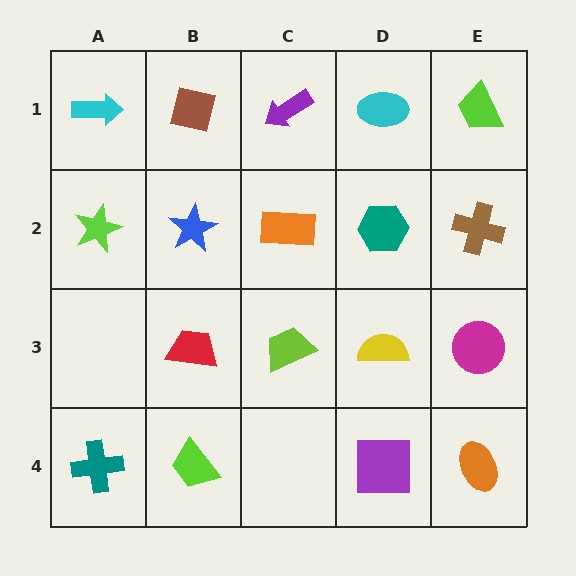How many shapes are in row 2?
5 shapes.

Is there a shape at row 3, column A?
No, that cell is empty.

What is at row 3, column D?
A yellow semicircle.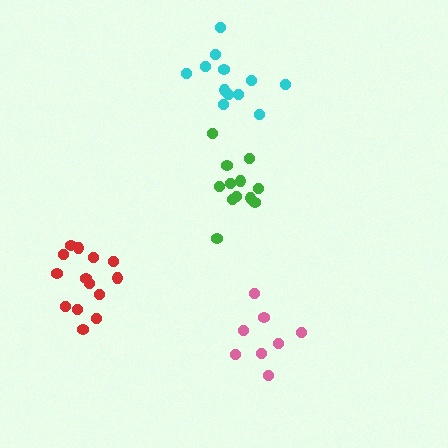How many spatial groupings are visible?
There are 4 spatial groupings.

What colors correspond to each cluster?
The clusters are colored: green, pink, cyan, red.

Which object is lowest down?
The pink cluster is bottommost.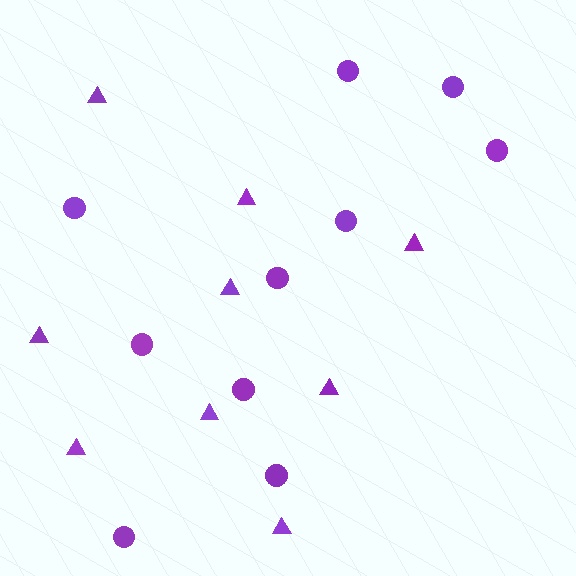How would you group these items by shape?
There are 2 groups: one group of triangles (9) and one group of circles (10).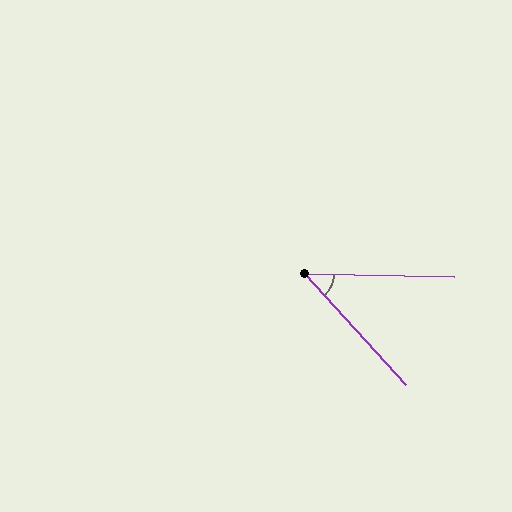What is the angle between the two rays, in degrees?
Approximately 47 degrees.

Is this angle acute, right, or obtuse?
It is acute.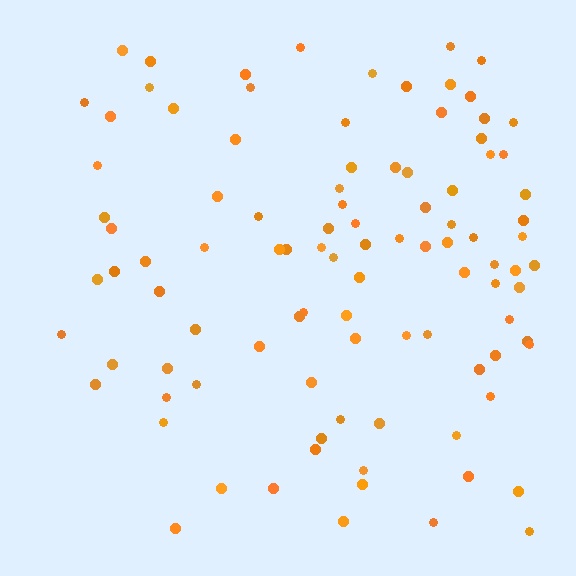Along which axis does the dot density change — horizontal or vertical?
Horizontal.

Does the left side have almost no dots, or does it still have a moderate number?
Still a moderate number, just noticeably fewer than the right.